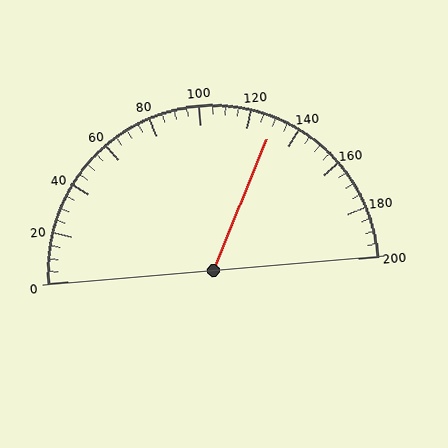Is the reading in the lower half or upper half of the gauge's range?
The reading is in the upper half of the range (0 to 200).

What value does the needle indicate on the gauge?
The needle indicates approximately 130.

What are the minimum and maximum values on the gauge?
The gauge ranges from 0 to 200.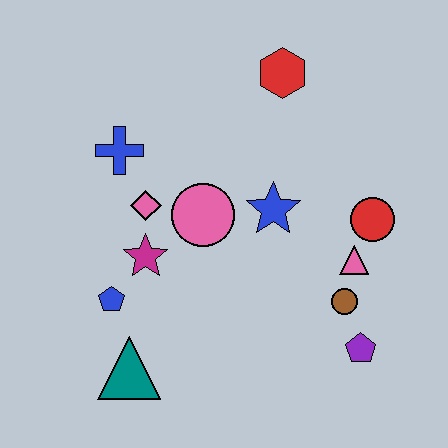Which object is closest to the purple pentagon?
The brown circle is closest to the purple pentagon.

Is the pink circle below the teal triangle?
No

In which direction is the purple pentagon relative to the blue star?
The purple pentagon is below the blue star.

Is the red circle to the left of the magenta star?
No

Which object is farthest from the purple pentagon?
The blue cross is farthest from the purple pentagon.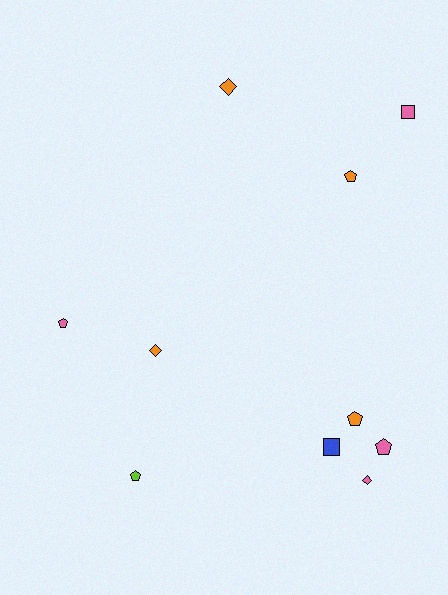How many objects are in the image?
There are 10 objects.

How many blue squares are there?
There is 1 blue square.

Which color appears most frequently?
Pink, with 4 objects.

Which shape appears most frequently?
Pentagon, with 5 objects.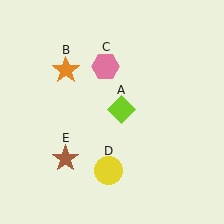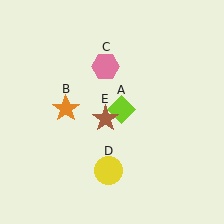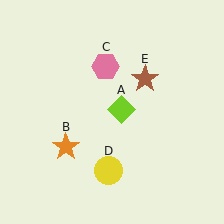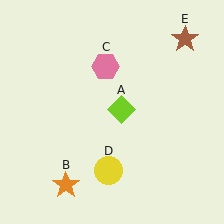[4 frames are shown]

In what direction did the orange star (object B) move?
The orange star (object B) moved down.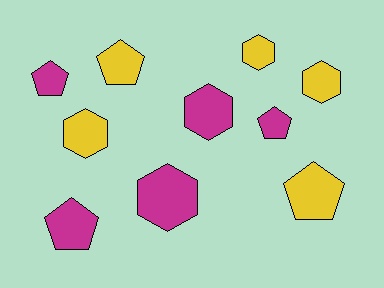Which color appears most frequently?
Magenta, with 5 objects.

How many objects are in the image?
There are 10 objects.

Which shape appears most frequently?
Hexagon, with 5 objects.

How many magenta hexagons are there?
There are 2 magenta hexagons.